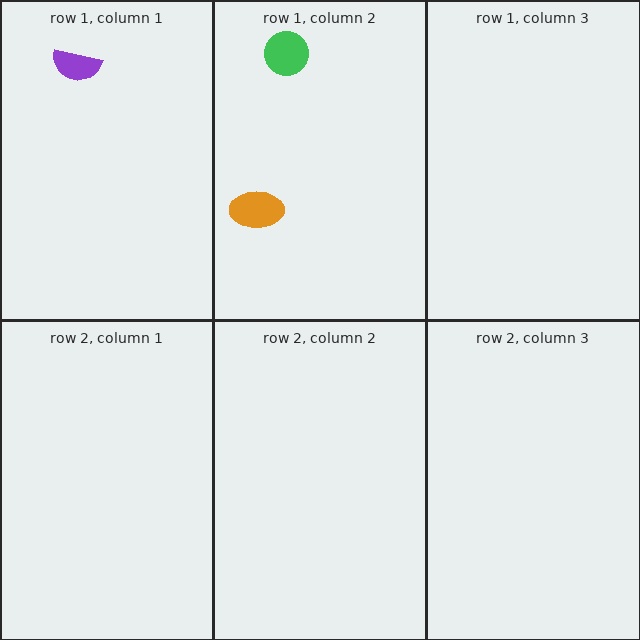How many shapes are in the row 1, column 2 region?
2.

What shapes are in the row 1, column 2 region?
The orange ellipse, the green circle.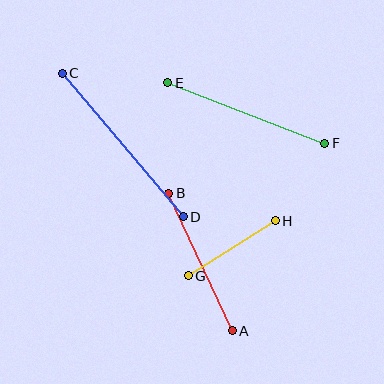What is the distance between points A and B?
The distance is approximately 152 pixels.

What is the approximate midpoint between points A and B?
The midpoint is at approximately (200, 262) pixels.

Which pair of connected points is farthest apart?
Points C and D are farthest apart.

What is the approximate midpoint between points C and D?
The midpoint is at approximately (123, 145) pixels.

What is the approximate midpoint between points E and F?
The midpoint is at approximately (246, 113) pixels.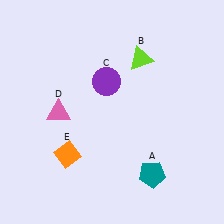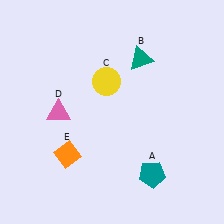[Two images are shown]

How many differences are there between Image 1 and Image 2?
There are 2 differences between the two images.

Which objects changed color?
B changed from lime to teal. C changed from purple to yellow.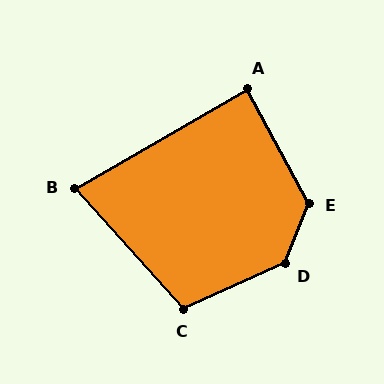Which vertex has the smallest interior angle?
B, at approximately 78 degrees.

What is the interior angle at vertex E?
Approximately 130 degrees (obtuse).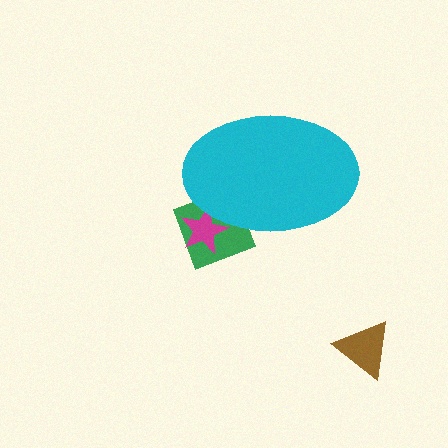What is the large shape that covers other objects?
A cyan ellipse.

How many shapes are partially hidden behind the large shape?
2 shapes are partially hidden.